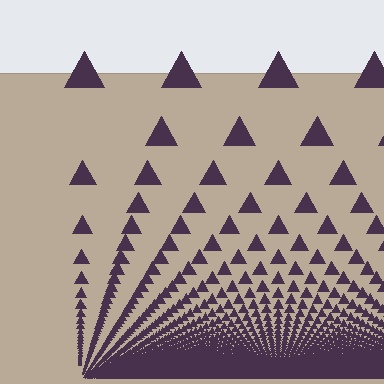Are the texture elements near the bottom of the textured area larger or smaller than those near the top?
Smaller. The gradient is inverted — elements near the bottom are smaller and denser.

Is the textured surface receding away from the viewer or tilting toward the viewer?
The surface appears to tilt toward the viewer. Texture elements get larger and sparser toward the top.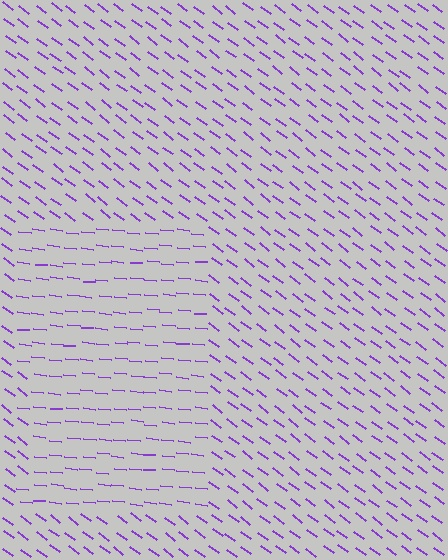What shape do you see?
I see a rectangle.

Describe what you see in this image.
The image is filled with small purple line segments. A rectangle region in the image has lines oriented differently from the surrounding lines, creating a visible texture boundary.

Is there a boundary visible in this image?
Yes, there is a texture boundary formed by a change in line orientation.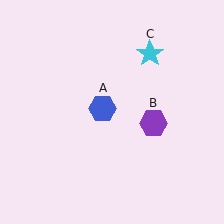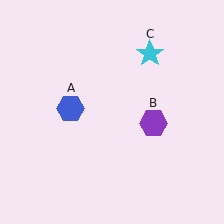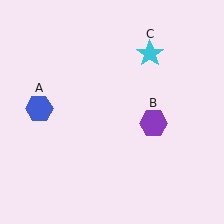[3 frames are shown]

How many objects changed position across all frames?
1 object changed position: blue hexagon (object A).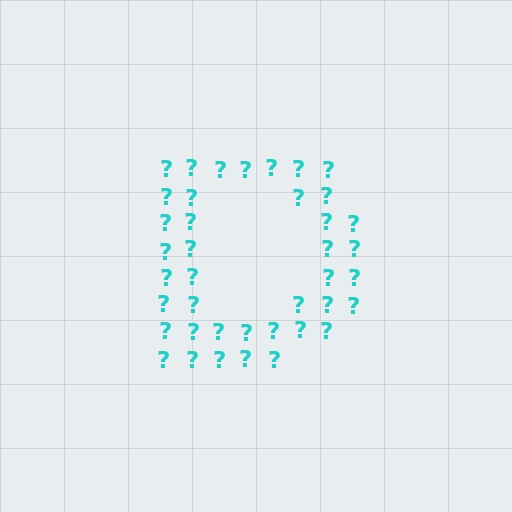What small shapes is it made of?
It is made of small question marks.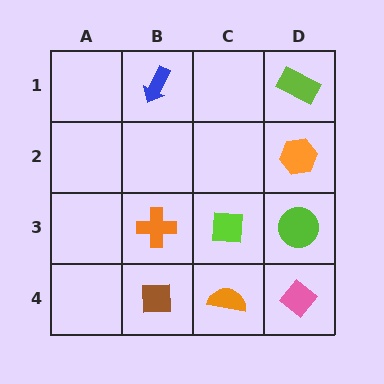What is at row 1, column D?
A lime rectangle.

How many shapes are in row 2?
1 shape.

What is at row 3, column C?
A lime square.